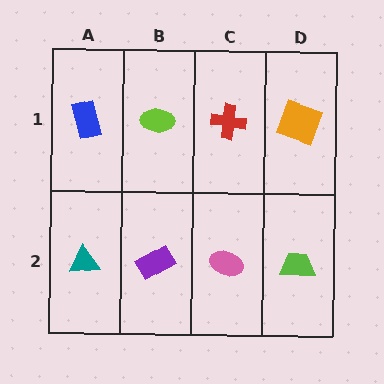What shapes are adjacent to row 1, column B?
A purple rectangle (row 2, column B), a blue rectangle (row 1, column A), a red cross (row 1, column C).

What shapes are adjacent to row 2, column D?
An orange square (row 1, column D), a pink ellipse (row 2, column C).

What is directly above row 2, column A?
A blue rectangle.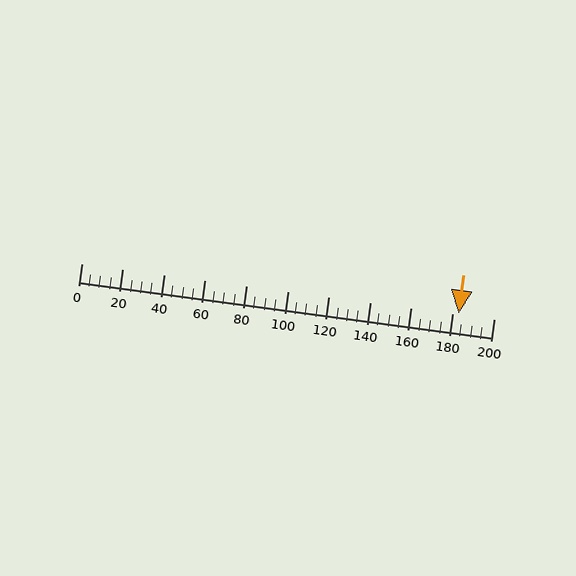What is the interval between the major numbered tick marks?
The major tick marks are spaced 20 units apart.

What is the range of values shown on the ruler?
The ruler shows values from 0 to 200.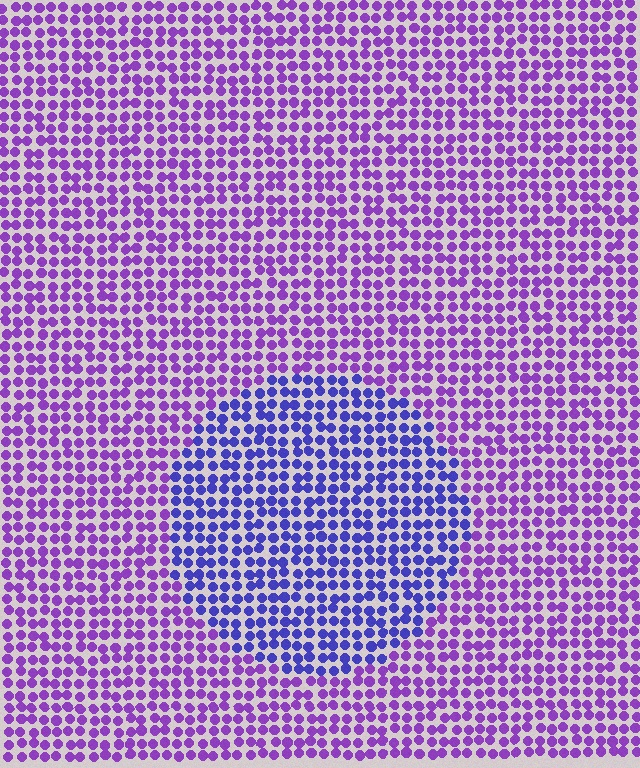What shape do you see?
I see a circle.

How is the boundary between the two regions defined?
The boundary is defined purely by a slight shift in hue (about 36 degrees). Spacing, size, and orientation are identical on both sides.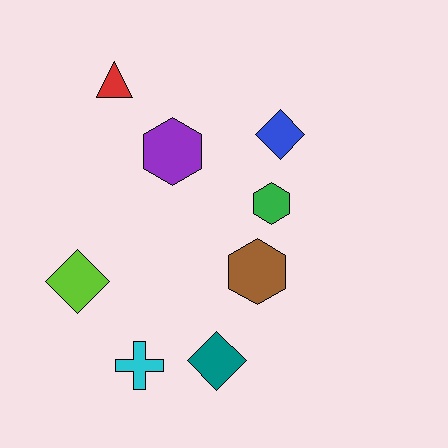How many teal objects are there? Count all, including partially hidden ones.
There is 1 teal object.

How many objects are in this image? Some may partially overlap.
There are 8 objects.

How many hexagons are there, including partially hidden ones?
There are 3 hexagons.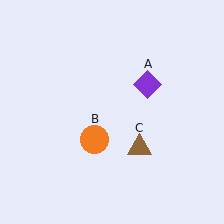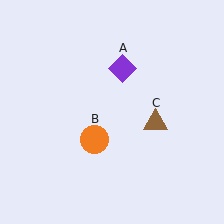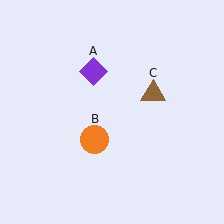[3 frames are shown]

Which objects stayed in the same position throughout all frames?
Orange circle (object B) remained stationary.